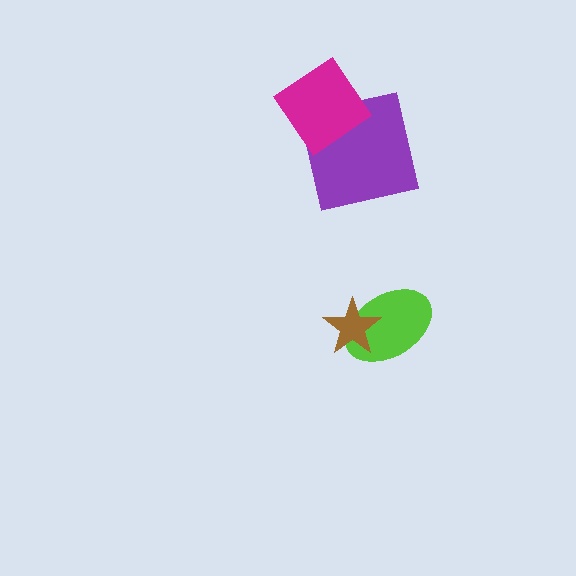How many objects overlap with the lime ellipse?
1 object overlaps with the lime ellipse.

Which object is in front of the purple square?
The magenta diamond is in front of the purple square.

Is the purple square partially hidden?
Yes, it is partially covered by another shape.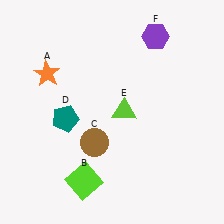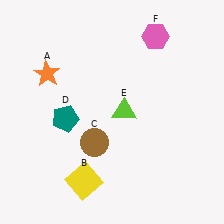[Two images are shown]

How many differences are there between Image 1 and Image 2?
There are 2 differences between the two images.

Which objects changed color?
B changed from lime to yellow. F changed from purple to pink.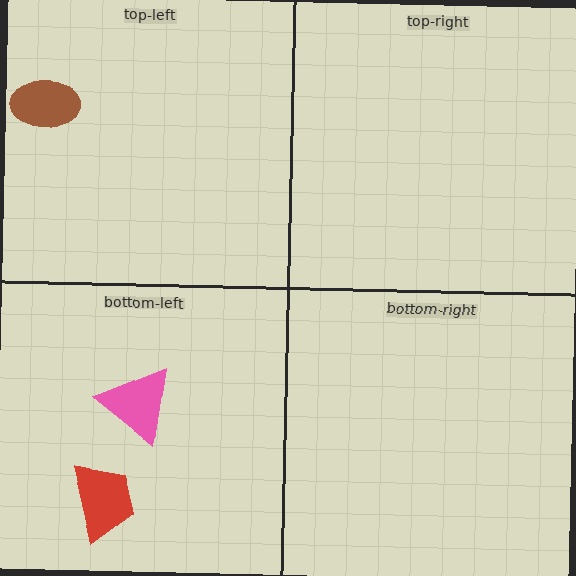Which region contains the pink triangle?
The bottom-left region.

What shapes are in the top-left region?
The brown ellipse.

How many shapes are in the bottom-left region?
2.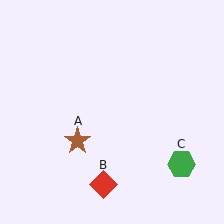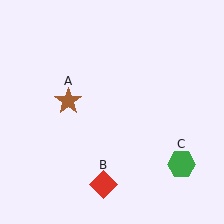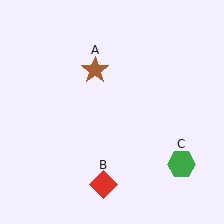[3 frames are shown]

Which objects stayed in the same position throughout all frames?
Red diamond (object B) and green hexagon (object C) remained stationary.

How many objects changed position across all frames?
1 object changed position: brown star (object A).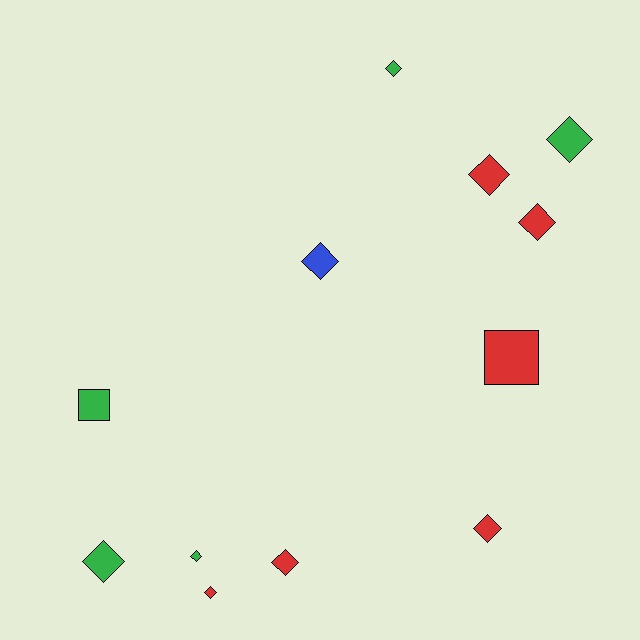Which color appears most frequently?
Red, with 6 objects.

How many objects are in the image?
There are 12 objects.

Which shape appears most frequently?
Diamond, with 10 objects.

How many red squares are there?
There is 1 red square.